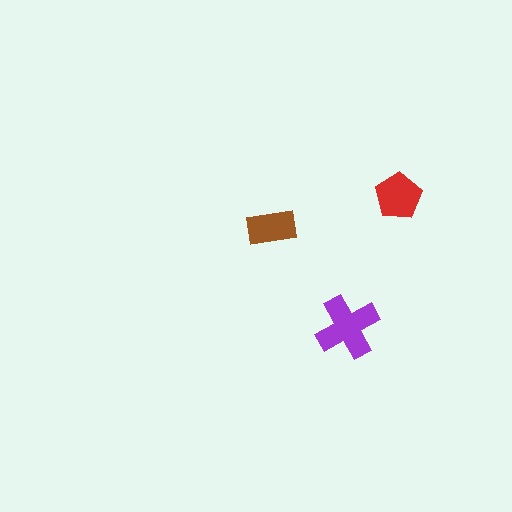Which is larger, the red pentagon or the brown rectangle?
The red pentagon.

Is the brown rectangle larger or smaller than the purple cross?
Smaller.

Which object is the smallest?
The brown rectangle.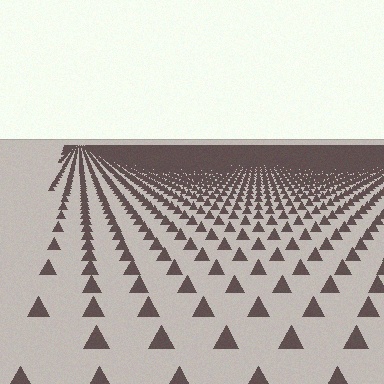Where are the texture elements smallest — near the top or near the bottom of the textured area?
Near the top.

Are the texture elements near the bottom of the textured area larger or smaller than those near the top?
Larger. Near the bottom, elements are closer to the viewer and appear at a bigger on-screen size.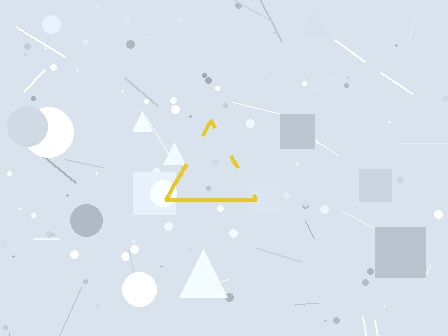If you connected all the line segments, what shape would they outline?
They would outline a triangle.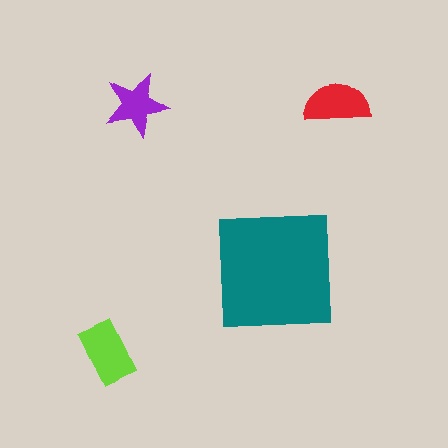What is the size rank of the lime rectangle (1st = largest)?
2nd.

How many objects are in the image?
There are 4 objects in the image.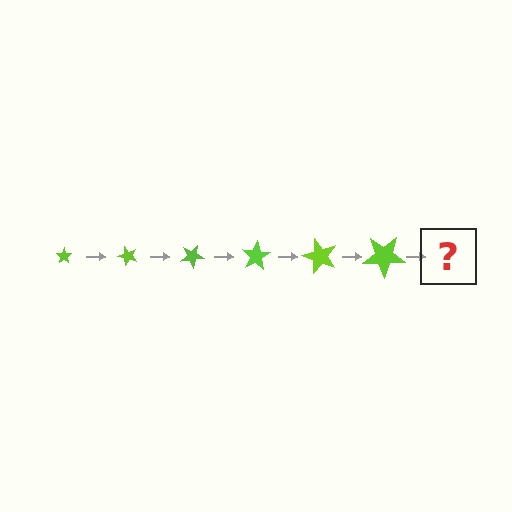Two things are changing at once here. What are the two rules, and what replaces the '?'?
The two rules are that the star grows larger each step and it rotates 50 degrees each step. The '?' should be a star, larger than the previous one and rotated 300 degrees from the start.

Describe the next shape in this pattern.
It should be a star, larger than the previous one and rotated 300 degrees from the start.